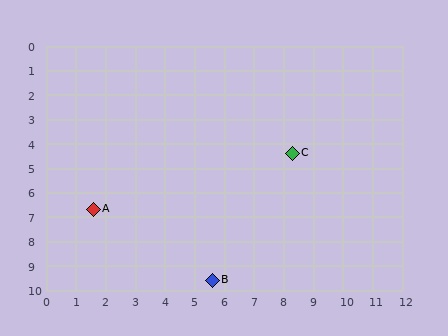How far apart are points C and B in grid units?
Points C and B are about 5.9 grid units apart.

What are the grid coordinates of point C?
Point C is at approximately (8.3, 4.4).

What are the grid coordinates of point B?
Point B is at approximately (5.6, 9.6).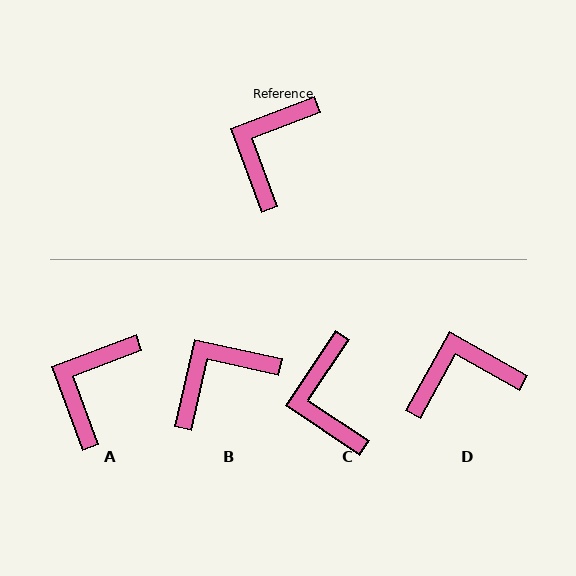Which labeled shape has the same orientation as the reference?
A.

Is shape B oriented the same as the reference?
No, it is off by about 33 degrees.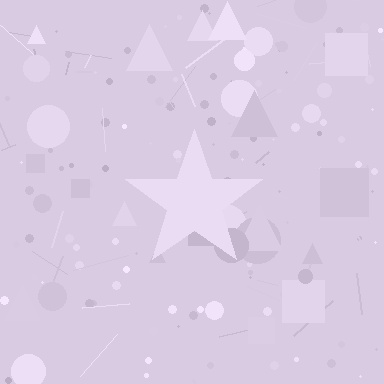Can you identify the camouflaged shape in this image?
The camouflaged shape is a star.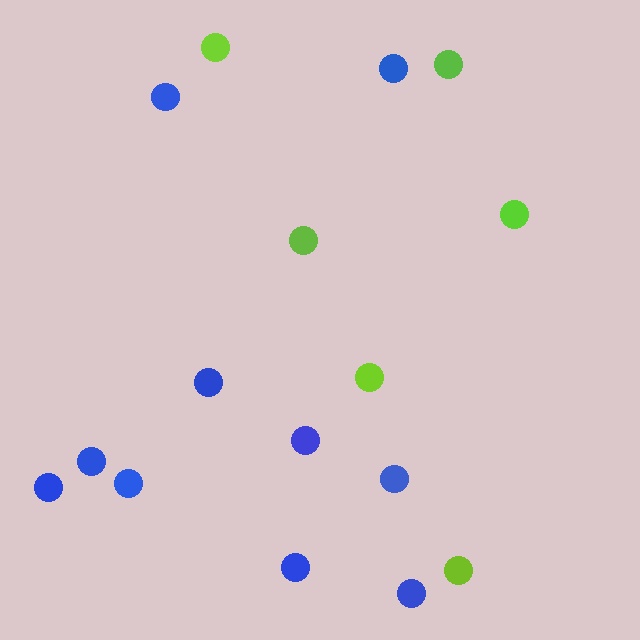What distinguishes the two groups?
There are 2 groups: one group of lime circles (6) and one group of blue circles (10).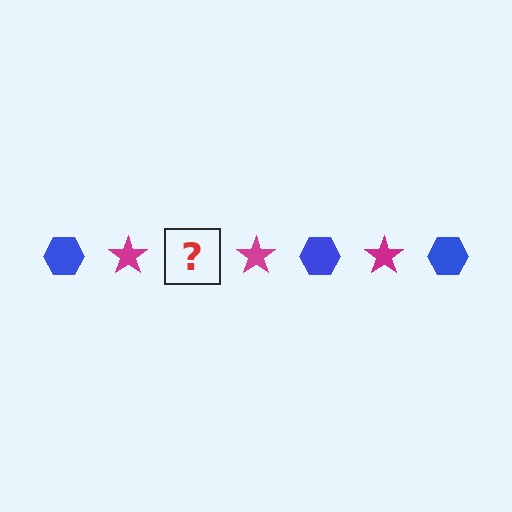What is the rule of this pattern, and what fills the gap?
The rule is that the pattern alternates between blue hexagon and magenta star. The gap should be filled with a blue hexagon.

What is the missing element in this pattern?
The missing element is a blue hexagon.